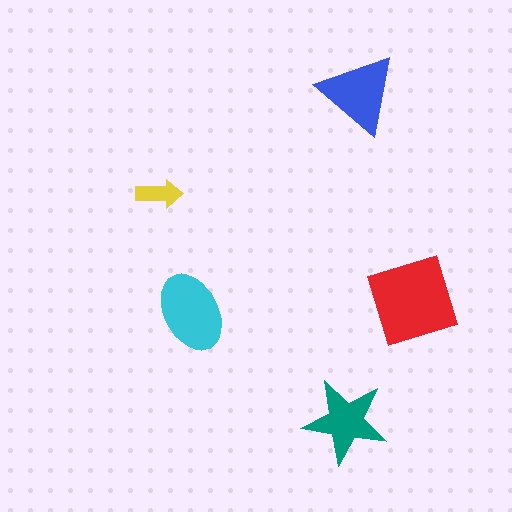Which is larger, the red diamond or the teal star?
The red diamond.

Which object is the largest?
The red diamond.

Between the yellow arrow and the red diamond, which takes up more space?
The red diamond.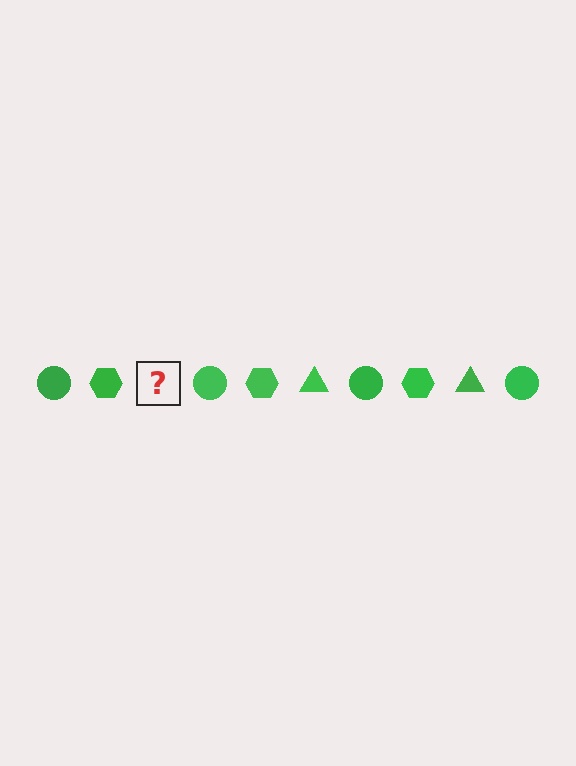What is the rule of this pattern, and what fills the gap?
The rule is that the pattern cycles through circle, hexagon, triangle shapes in green. The gap should be filled with a green triangle.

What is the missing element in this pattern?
The missing element is a green triangle.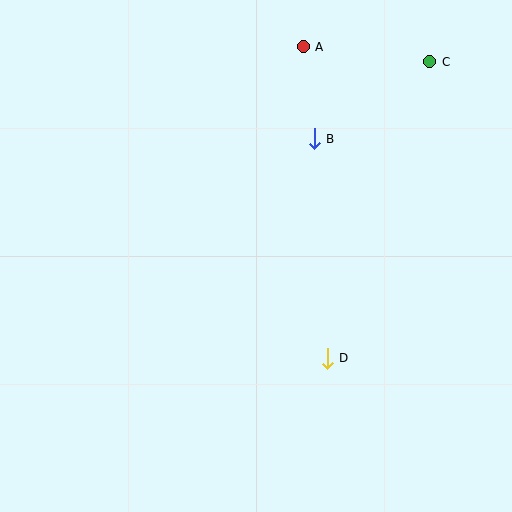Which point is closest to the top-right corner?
Point C is closest to the top-right corner.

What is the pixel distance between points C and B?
The distance between C and B is 139 pixels.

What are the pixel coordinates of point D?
Point D is at (327, 358).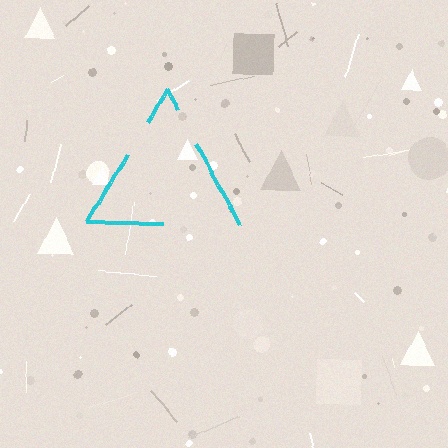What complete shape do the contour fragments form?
The contour fragments form a triangle.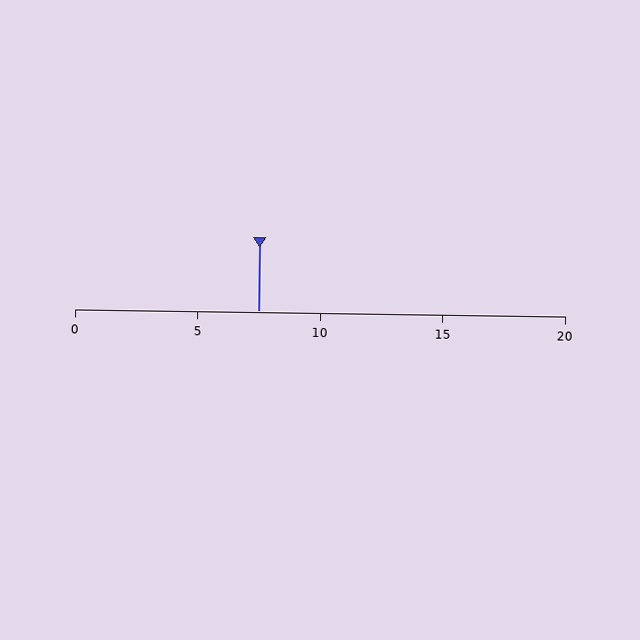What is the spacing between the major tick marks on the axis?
The major ticks are spaced 5 apart.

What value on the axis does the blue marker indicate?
The marker indicates approximately 7.5.